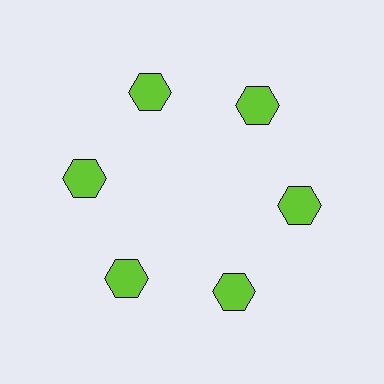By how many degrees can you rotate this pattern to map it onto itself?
The pattern maps onto itself every 60 degrees of rotation.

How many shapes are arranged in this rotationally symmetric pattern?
There are 6 shapes, arranged in 6 groups of 1.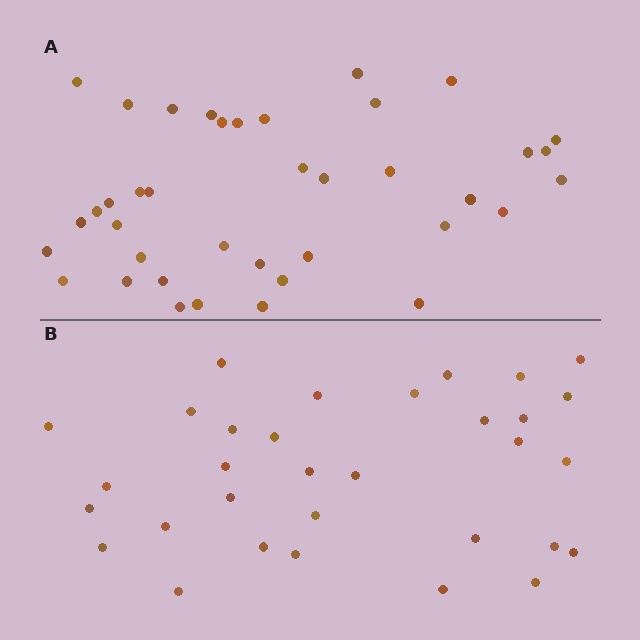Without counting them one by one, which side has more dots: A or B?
Region A (the top region) has more dots.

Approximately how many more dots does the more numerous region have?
Region A has roughly 8 or so more dots than region B.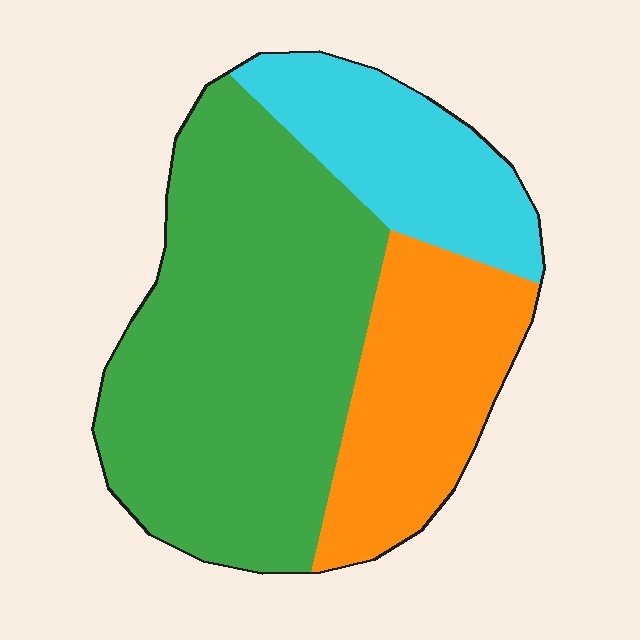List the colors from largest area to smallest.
From largest to smallest: green, orange, cyan.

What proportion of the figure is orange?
Orange takes up about one quarter (1/4) of the figure.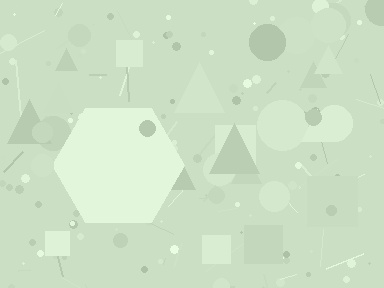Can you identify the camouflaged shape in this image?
The camouflaged shape is a hexagon.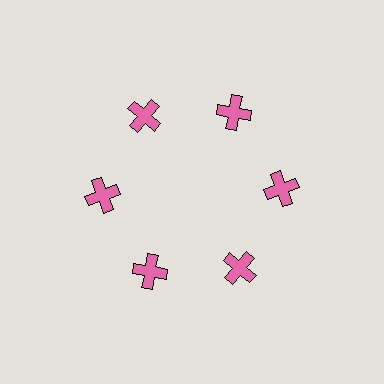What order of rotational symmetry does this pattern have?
This pattern has 6-fold rotational symmetry.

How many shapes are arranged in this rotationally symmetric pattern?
There are 6 shapes, arranged in 6 groups of 1.